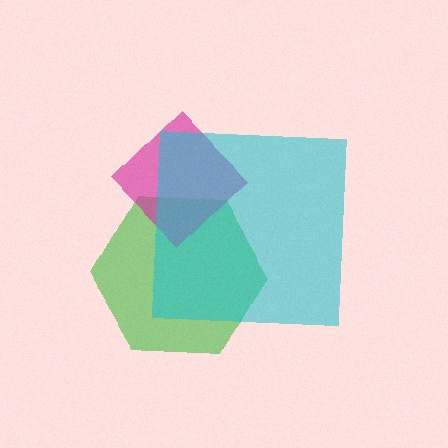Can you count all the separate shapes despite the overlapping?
Yes, there are 3 separate shapes.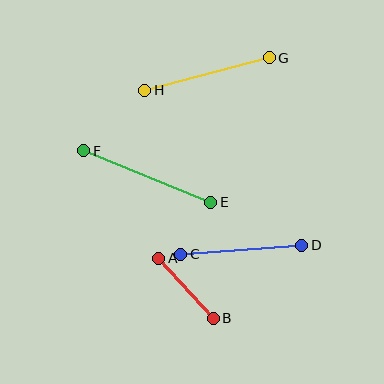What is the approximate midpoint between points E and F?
The midpoint is at approximately (147, 176) pixels.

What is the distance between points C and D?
The distance is approximately 121 pixels.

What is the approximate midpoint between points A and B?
The midpoint is at approximately (186, 288) pixels.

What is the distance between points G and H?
The distance is approximately 128 pixels.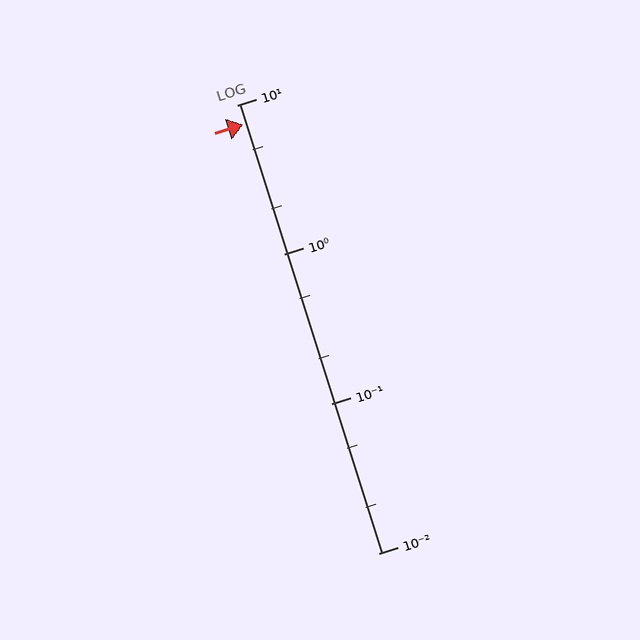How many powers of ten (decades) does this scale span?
The scale spans 3 decades, from 0.01 to 10.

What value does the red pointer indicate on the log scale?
The pointer indicates approximately 7.4.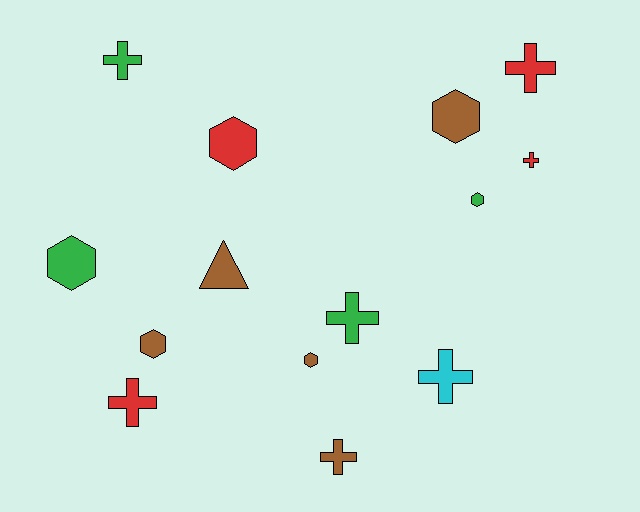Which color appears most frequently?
Brown, with 5 objects.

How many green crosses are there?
There are 2 green crosses.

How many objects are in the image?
There are 14 objects.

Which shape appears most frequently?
Cross, with 7 objects.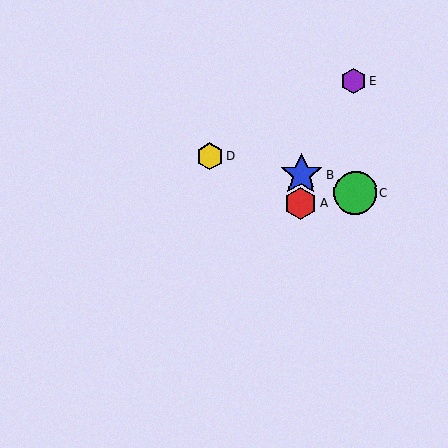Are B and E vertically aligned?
No, B is at x≈301 and E is at x≈353.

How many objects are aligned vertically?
2 objects (A, B) are aligned vertically.